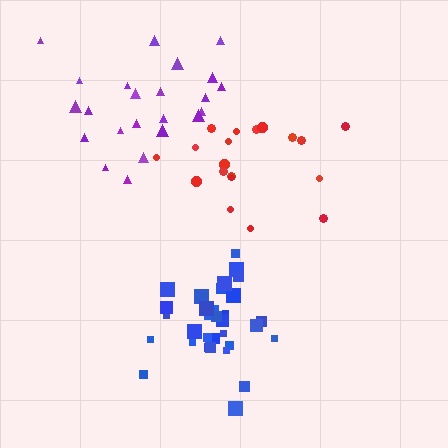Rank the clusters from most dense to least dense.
blue, red, purple.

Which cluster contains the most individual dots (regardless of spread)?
Blue (31).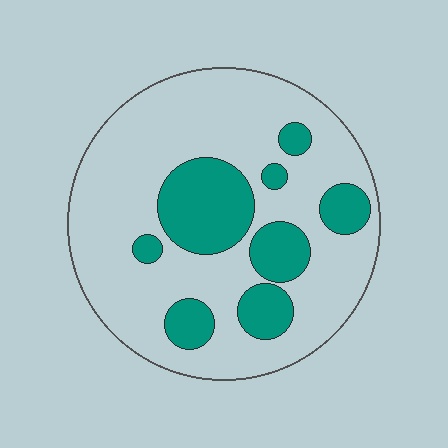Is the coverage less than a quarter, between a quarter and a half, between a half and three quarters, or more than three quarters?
Between a quarter and a half.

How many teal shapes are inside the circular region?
8.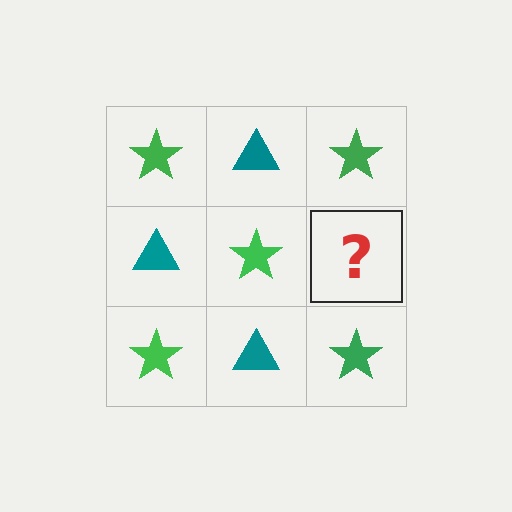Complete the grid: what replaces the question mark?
The question mark should be replaced with a teal triangle.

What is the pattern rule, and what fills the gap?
The rule is that it alternates green star and teal triangle in a checkerboard pattern. The gap should be filled with a teal triangle.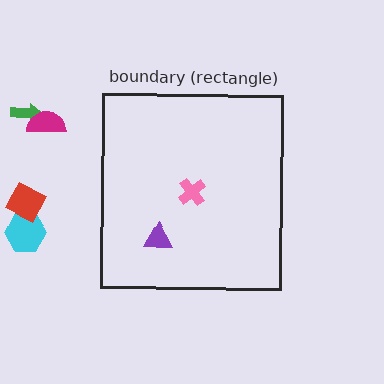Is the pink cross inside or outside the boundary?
Inside.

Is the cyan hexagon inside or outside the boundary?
Outside.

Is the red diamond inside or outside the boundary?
Outside.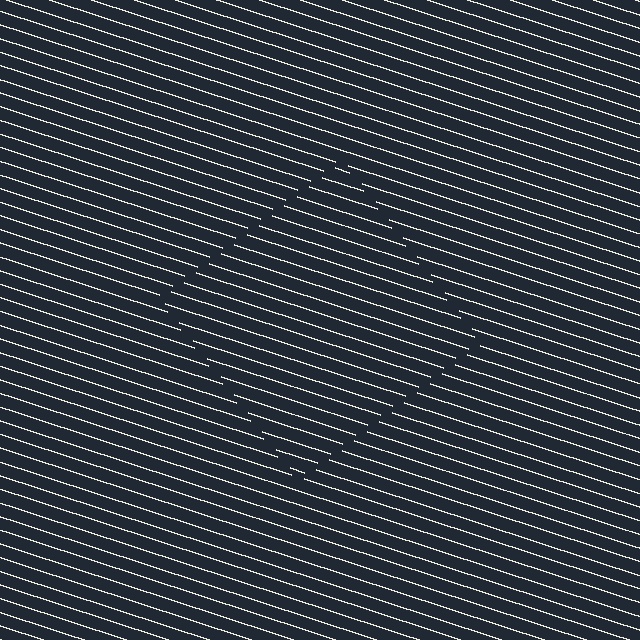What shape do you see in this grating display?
An illusory square. The interior of the shape contains the same grating, shifted by half a period — the contour is defined by the phase discontinuity where line-ends from the inner and outer gratings abut.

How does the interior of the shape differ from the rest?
The interior of the shape contains the same grating, shifted by half a period — the contour is defined by the phase discontinuity where line-ends from the inner and outer gratings abut.